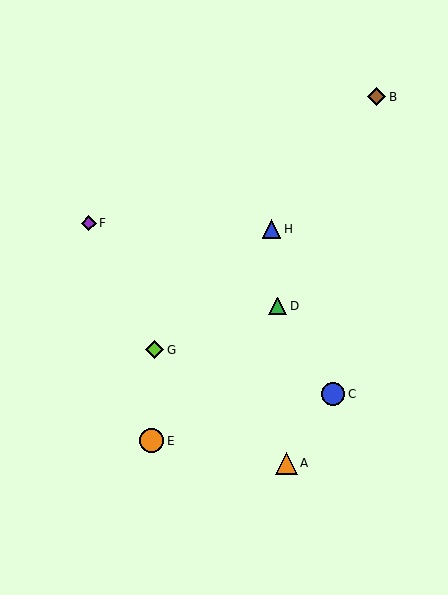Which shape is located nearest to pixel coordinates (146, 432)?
The orange circle (labeled E) at (152, 441) is nearest to that location.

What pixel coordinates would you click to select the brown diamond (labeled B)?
Click at (377, 97) to select the brown diamond B.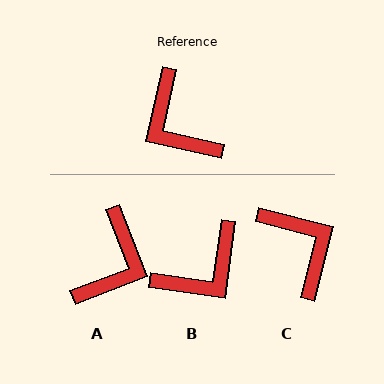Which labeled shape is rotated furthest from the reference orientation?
C, about 178 degrees away.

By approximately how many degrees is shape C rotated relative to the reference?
Approximately 178 degrees counter-clockwise.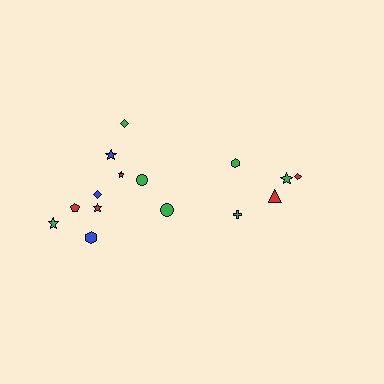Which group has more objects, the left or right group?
The left group.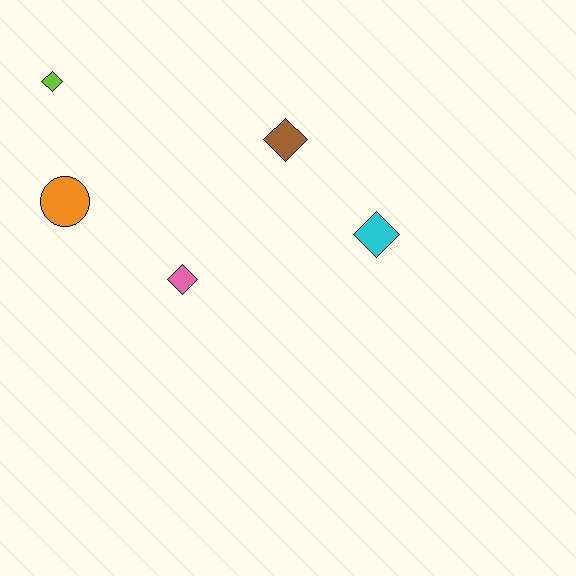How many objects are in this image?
There are 5 objects.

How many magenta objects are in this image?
There are no magenta objects.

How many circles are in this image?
There is 1 circle.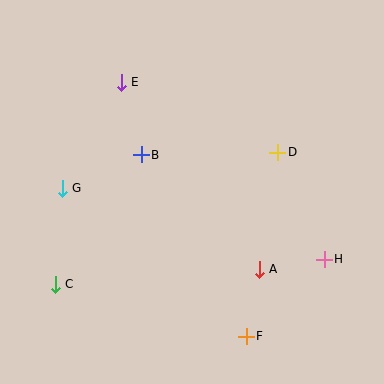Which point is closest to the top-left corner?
Point E is closest to the top-left corner.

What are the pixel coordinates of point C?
Point C is at (55, 285).